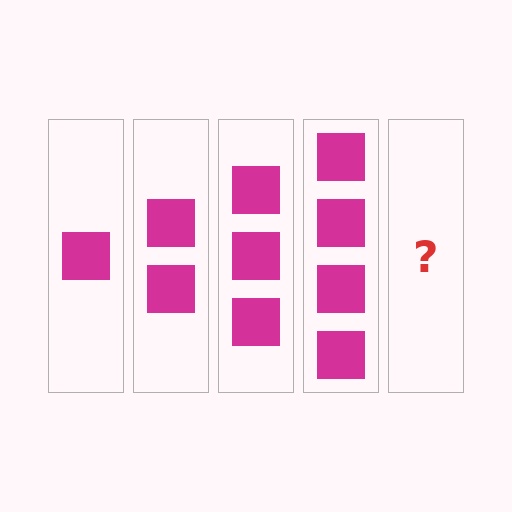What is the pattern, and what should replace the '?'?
The pattern is that each step adds one more square. The '?' should be 5 squares.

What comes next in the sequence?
The next element should be 5 squares.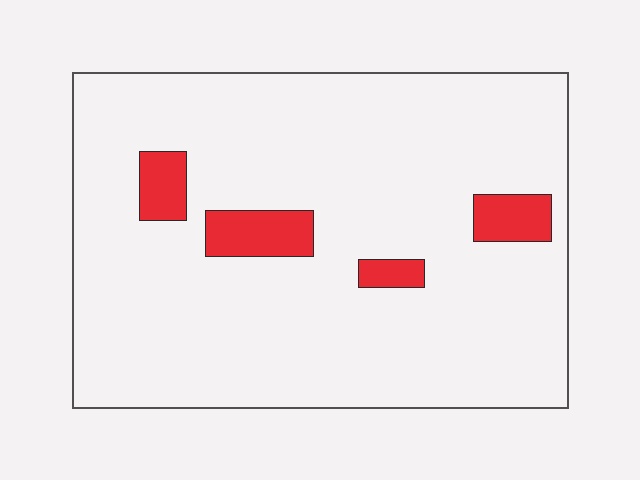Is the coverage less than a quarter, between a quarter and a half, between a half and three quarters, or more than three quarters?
Less than a quarter.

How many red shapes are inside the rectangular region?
4.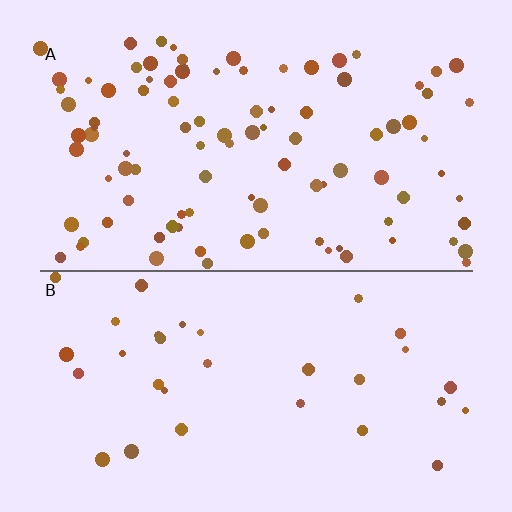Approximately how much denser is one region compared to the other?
Approximately 3.0× — region A over region B.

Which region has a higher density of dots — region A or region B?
A (the top).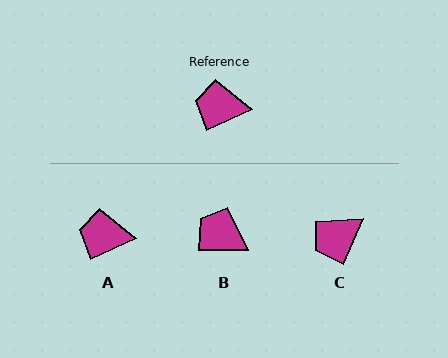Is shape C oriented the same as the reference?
No, it is off by about 42 degrees.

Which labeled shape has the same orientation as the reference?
A.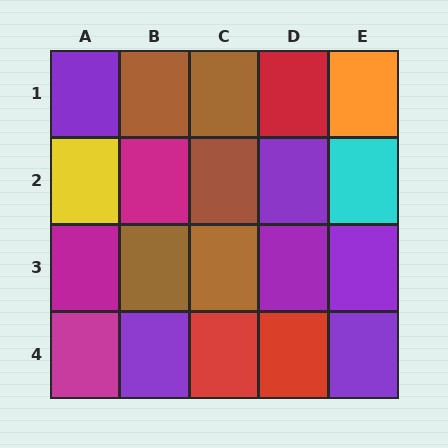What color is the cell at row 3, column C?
Brown.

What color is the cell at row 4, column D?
Red.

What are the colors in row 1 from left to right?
Purple, brown, brown, red, orange.